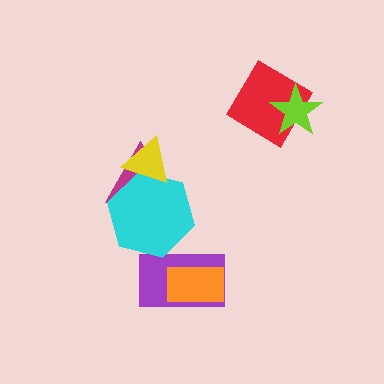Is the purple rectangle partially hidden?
Yes, it is partially covered by another shape.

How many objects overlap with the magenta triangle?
2 objects overlap with the magenta triangle.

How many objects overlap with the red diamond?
1 object overlaps with the red diamond.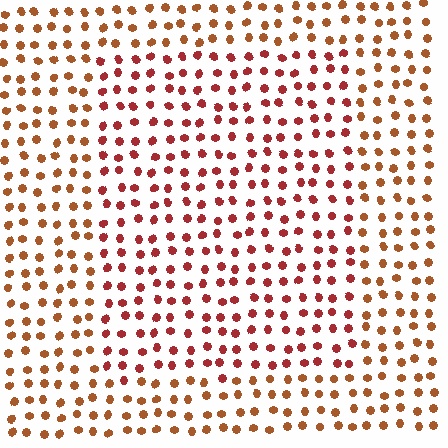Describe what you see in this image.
The image is filled with small brown elements in a uniform arrangement. A rectangle-shaped region is visible where the elements are tinted to a slightly different hue, forming a subtle color boundary.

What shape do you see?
I see a rectangle.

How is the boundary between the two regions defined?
The boundary is defined purely by a slight shift in hue (about 27 degrees). Spacing, size, and orientation are identical on both sides.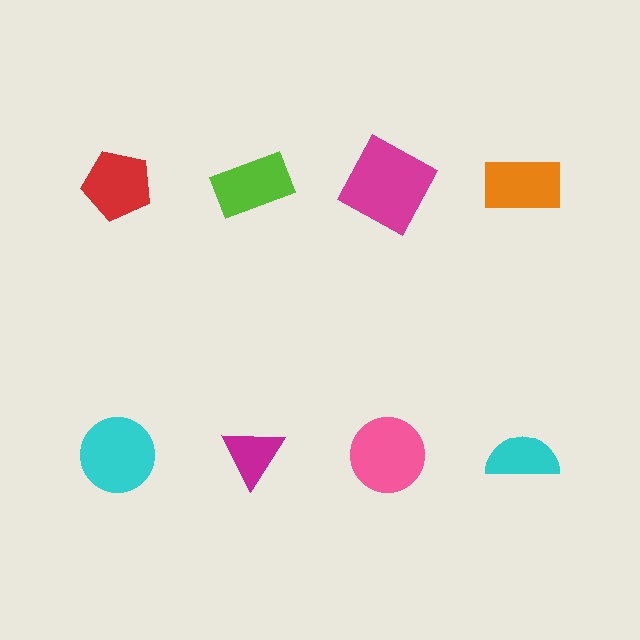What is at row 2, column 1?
A cyan circle.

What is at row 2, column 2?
A magenta triangle.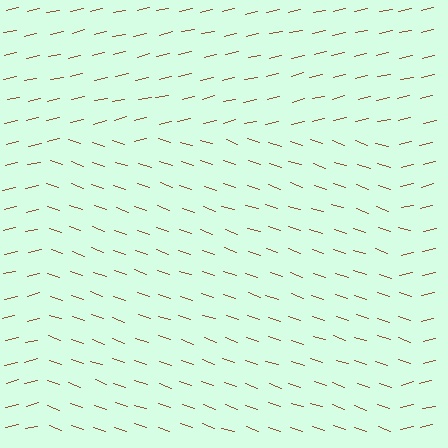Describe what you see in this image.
The image is filled with small brown line segments. A rectangle region in the image has lines oriented differently from the surrounding lines, creating a visible texture boundary.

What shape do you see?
I see a rectangle.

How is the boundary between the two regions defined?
The boundary is defined purely by a change in line orientation (approximately 32 degrees difference). All lines are the same color and thickness.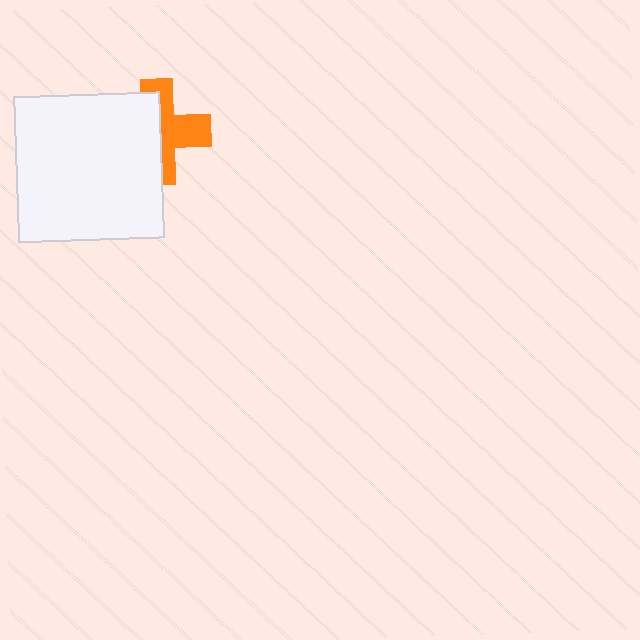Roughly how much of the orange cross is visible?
About half of it is visible (roughly 49%).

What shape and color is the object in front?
The object in front is a white square.